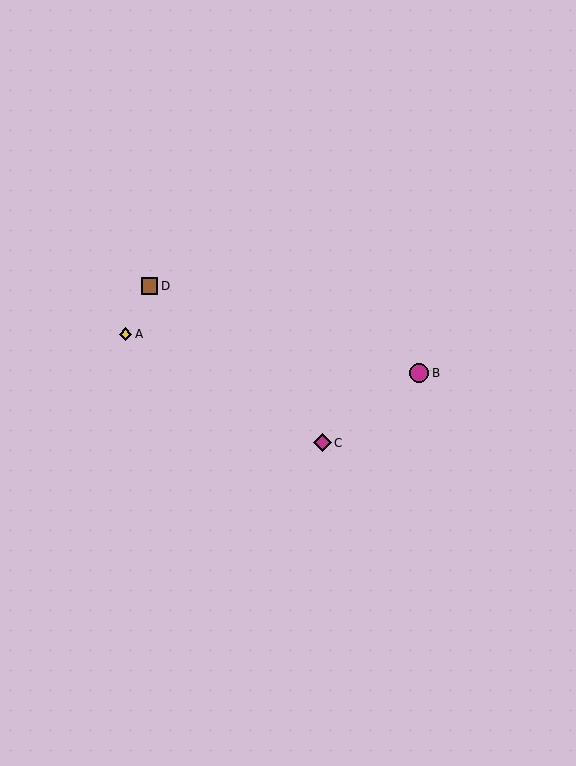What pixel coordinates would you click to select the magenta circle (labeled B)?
Click at (419, 373) to select the magenta circle B.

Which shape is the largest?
The magenta circle (labeled B) is the largest.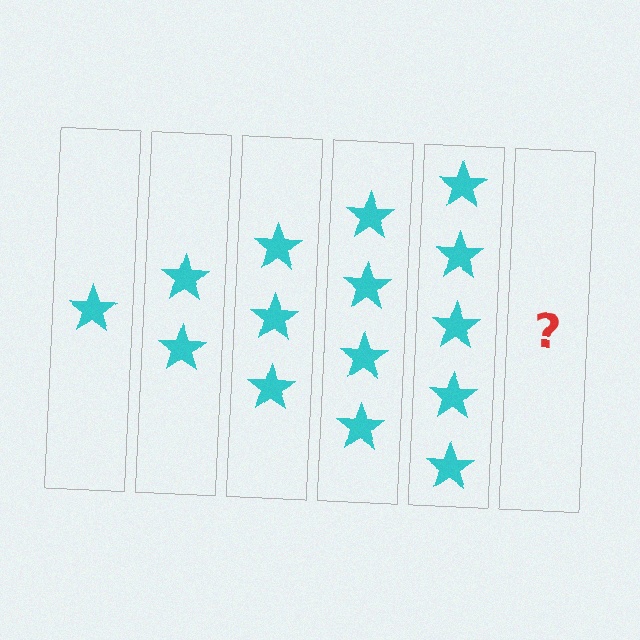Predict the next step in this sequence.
The next step is 6 stars.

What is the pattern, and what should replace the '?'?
The pattern is that each step adds one more star. The '?' should be 6 stars.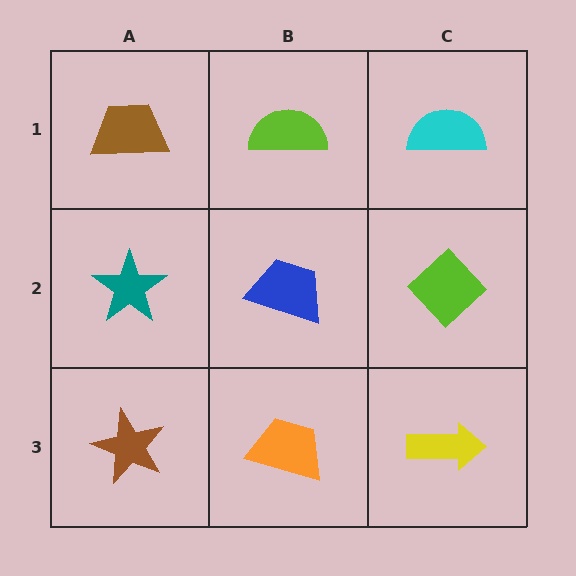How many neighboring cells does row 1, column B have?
3.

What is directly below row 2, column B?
An orange trapezoid.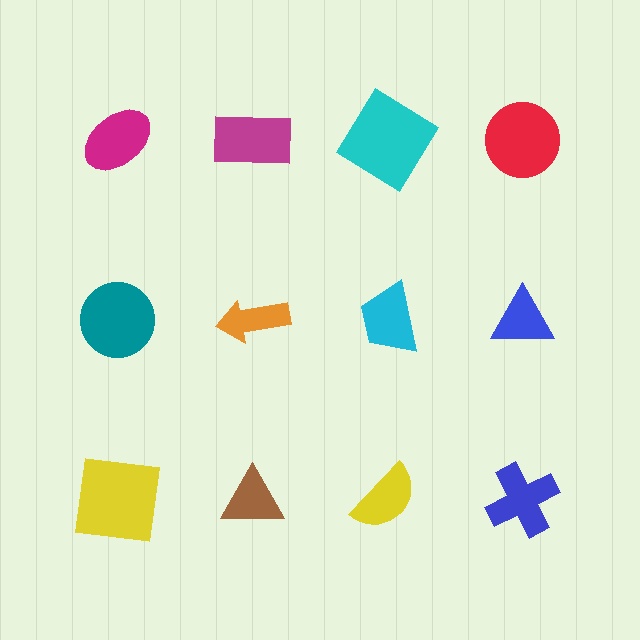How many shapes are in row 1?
4 shapes.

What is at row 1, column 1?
A magenta ellipse.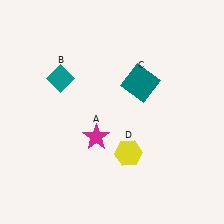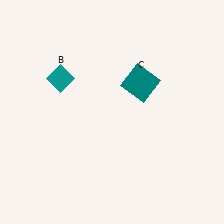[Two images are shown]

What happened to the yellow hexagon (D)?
The yellow hexagon (D) was removed in Image 2. It was in the bottom-right area of Image 1.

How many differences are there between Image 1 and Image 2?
There are 2 differences between the two images.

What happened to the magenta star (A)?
The magenta star (A) was removed in Image 2. It was in the bottom-left area of Image 1.